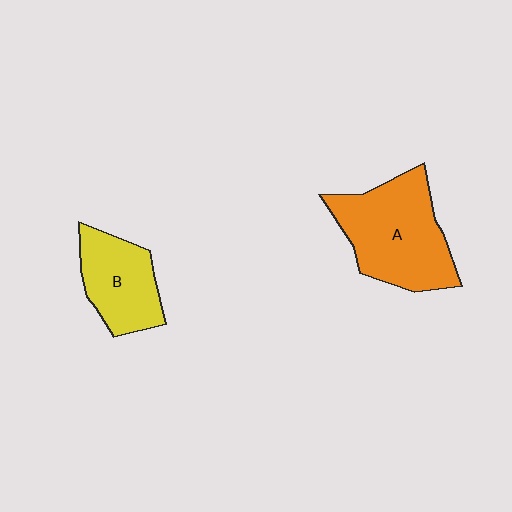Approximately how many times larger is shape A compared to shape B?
Approximately 1.5 times.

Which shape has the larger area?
Shape A (orange).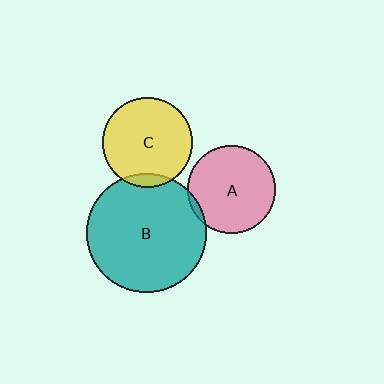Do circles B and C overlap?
Yes.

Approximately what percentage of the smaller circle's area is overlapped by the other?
Approximately 10%.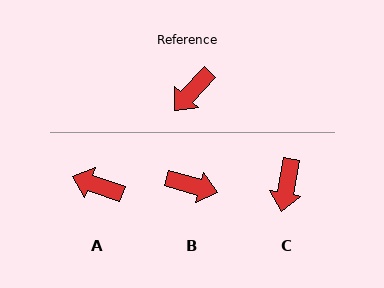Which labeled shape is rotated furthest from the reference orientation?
B, about 117 degrees away.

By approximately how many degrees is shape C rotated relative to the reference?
Approximately 32 degrees counter-clockwise.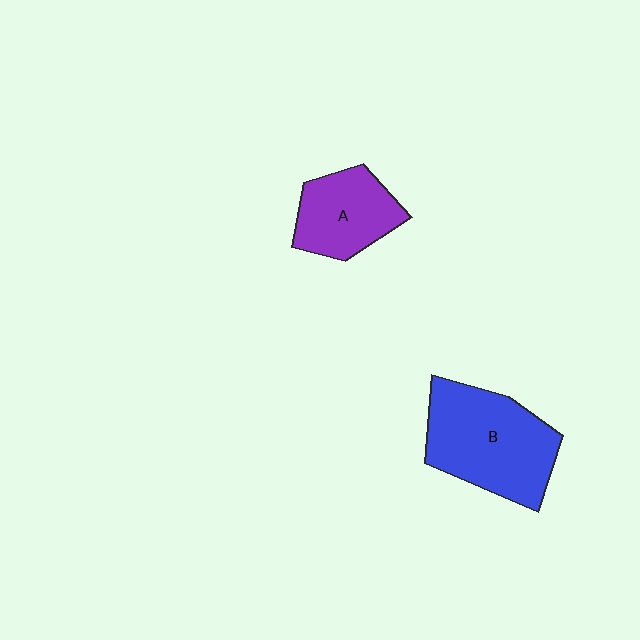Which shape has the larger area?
Shape B (blue).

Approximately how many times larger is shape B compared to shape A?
Approximately 1.6 times.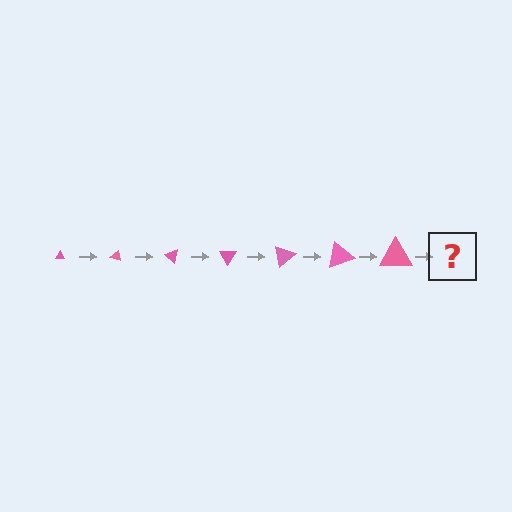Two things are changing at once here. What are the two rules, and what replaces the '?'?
The two rules are that the triangle grows larger each step and it rotates 20 degrees each step. The '?' should be a triangle, larger than the previous one and rotated 140 degrees from the start.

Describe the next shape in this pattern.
It should be a triangle, larger than the previous one and rotated 140 degrees from the start.